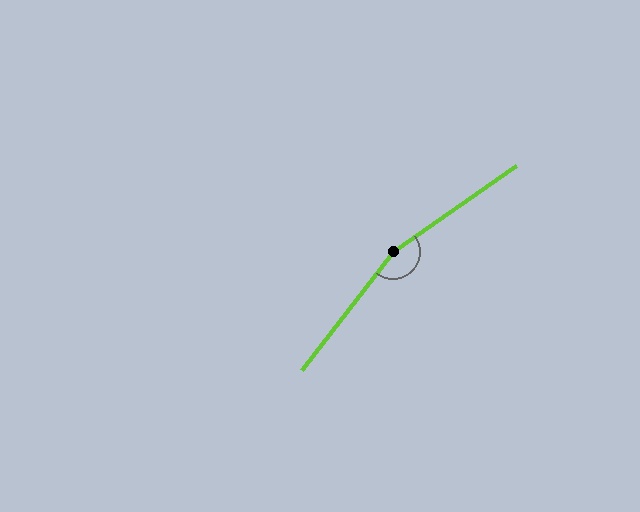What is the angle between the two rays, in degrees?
Approximately 163 degrees.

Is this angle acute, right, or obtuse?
It is obtuse.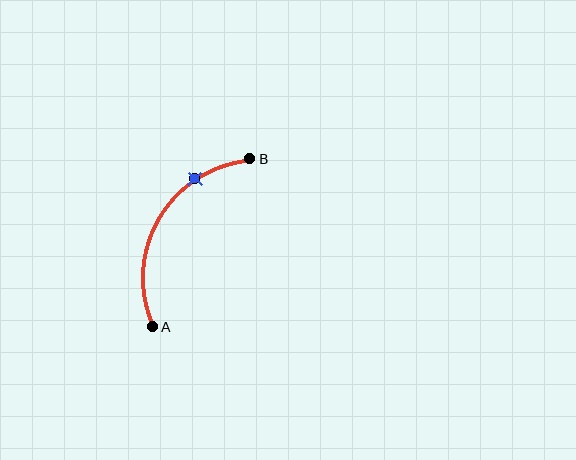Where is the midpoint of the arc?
The arc midpoint is the point on the curve farthest from the straight line joining A and B. It sits to the left of that line.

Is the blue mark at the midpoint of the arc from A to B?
No. The blue mark lies on the arc but is closer to endpoint B. The arc midpoint would be at the point on the curve equidistant along the arc from both A and B.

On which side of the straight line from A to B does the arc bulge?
The arc bulges to the left of the straight line connecting A and B.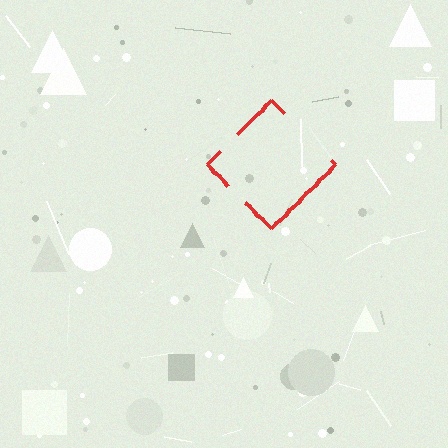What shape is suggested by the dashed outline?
The dashed outline suggests a diamond.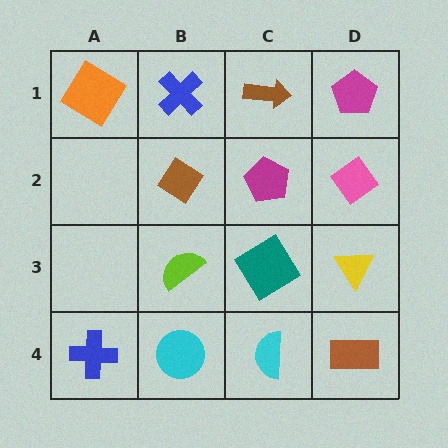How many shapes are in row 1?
4 shapes.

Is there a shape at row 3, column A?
No, that cell is empty.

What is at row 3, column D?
A yellow triangle.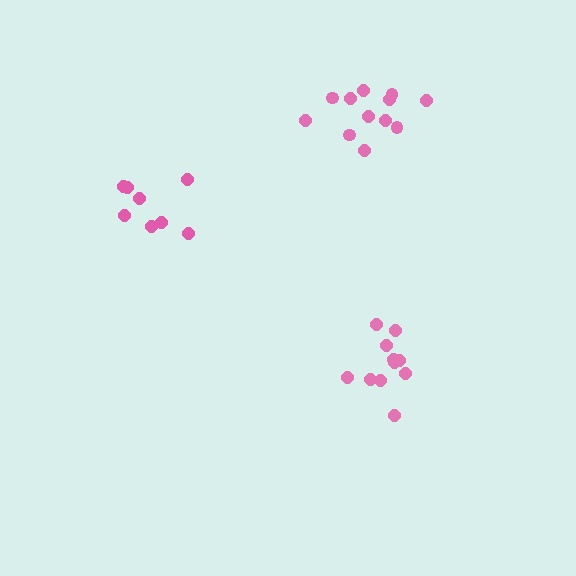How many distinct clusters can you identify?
There are 3 distinct clusters.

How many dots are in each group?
Group 1: 8 dots, Group 2: 11 dots, Group 3: 12 dots (31 total).